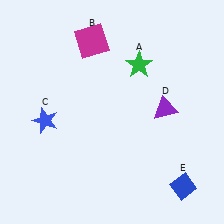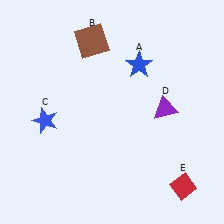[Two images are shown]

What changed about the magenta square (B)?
In Image 1, B is magenta. In Image 2, it changed to brown.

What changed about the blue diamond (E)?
In Image 1, E is blue. In Image 2, it changed to red.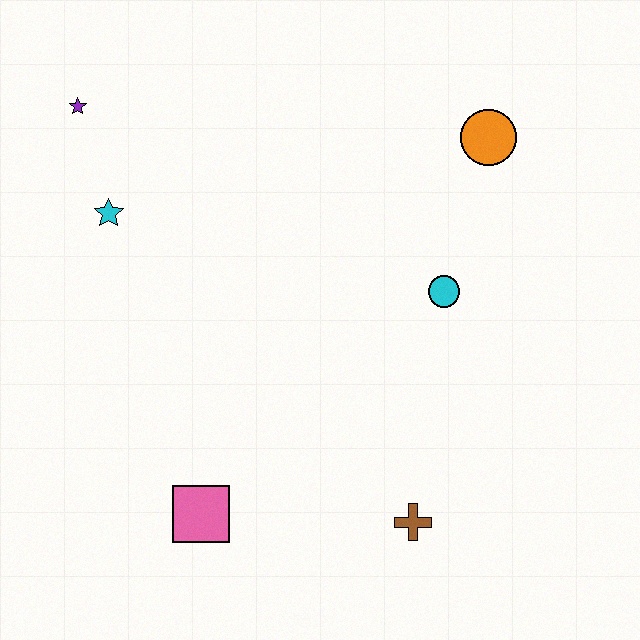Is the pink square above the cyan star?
No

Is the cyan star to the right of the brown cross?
No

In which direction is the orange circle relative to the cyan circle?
The orange circle is above the cyan circle.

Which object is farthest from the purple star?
The brown cross is farthest from the purple star.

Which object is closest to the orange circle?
The cyan circle is closest to the orange circle.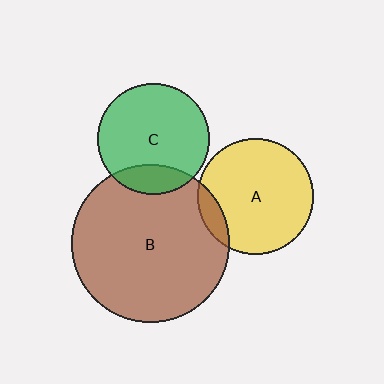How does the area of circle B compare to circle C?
Approximately 2.0 times.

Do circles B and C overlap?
Yes.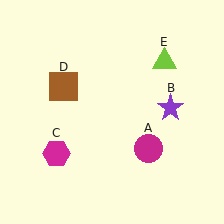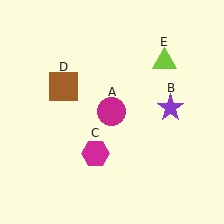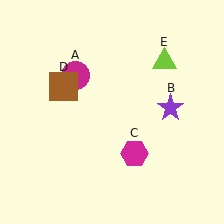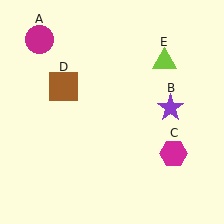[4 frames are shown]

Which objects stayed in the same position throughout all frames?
Purple star (object B) and brown square (object D) and lime triangle (object E) remained stationary.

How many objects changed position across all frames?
2 objects changed position: magenta circle (object A), magenta hexagon (object C).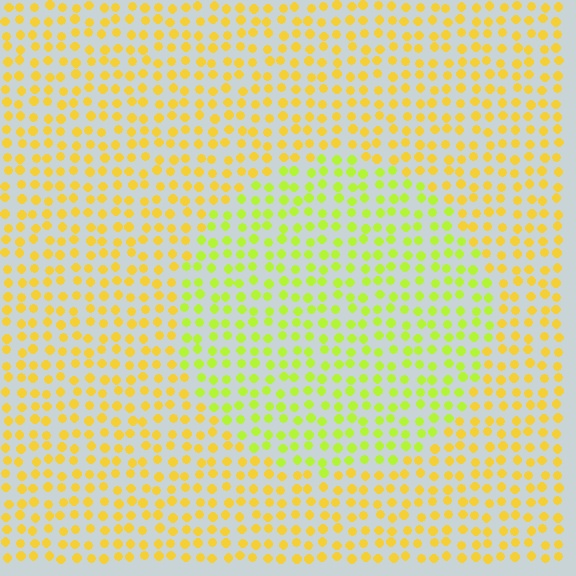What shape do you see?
I see a circle.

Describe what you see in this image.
The image is filled with small yellow elements in a uniform arrangement. A circle-shaped region is visible where the elements are tinted to a slightly different hue, forming a subtle color boundary.